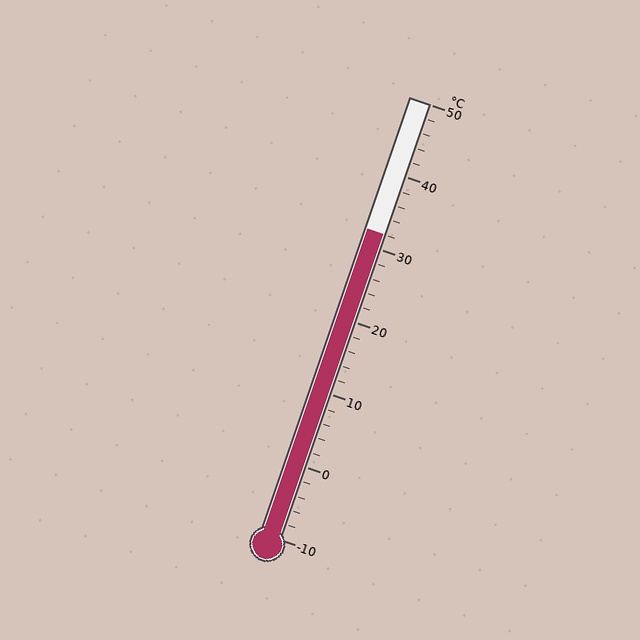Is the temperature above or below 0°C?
The temperature is above 0°C.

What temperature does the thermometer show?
The thermometer shows approximately 32°C.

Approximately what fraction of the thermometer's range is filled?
The thermometer is filled to approximately 70% of its range.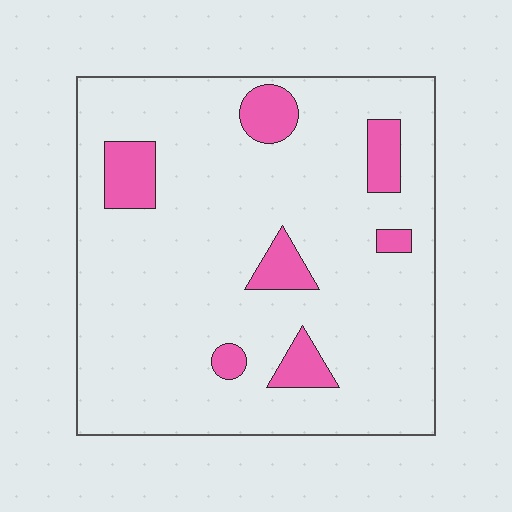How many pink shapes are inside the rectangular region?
7.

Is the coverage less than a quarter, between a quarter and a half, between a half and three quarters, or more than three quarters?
Less than a quarter.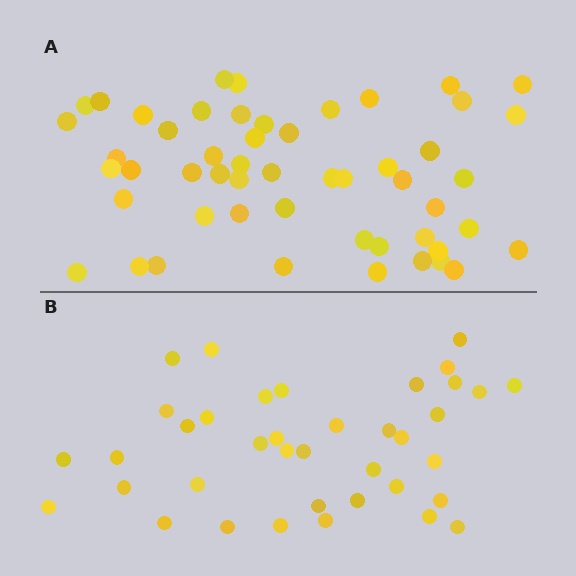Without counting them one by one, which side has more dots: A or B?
Region A (the top region) has more dots.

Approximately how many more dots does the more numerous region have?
Region A has approximately 15 more dots than region B.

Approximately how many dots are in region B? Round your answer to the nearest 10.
About 40 dots. (The exact count is 38, which rounds to 40.)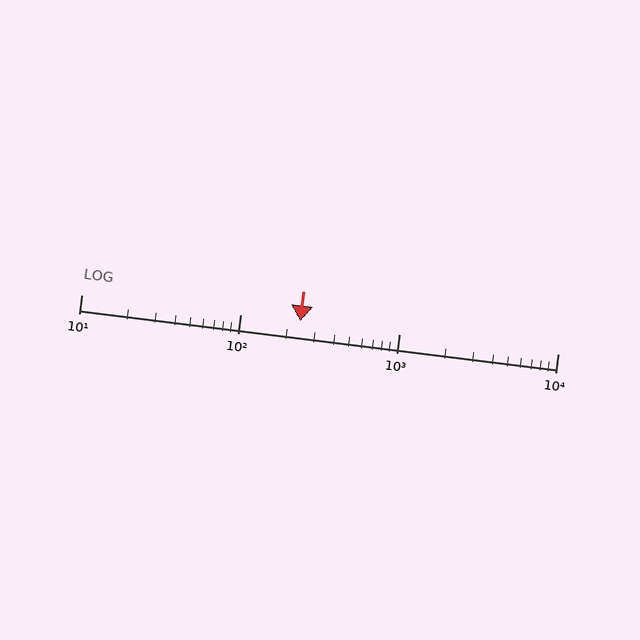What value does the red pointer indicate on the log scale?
The pointer indicates approximately 240.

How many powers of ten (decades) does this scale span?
The scale spans 3 decades, from 10 to 10000.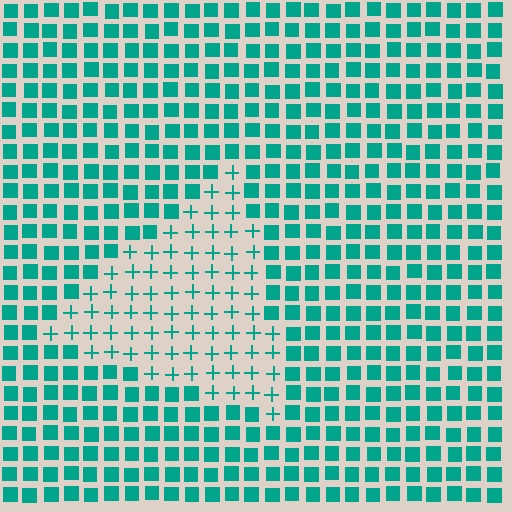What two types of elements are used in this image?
The image uses plus signs inside the triangle region and squares outside it.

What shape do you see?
I see a triangle.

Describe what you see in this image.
The image is filled with small teal elements arranged in a uniform grid. A triangle-shaped region contains plus signs, while the surrounding area contains squares. The boundary is defined purely by the change in element shape.